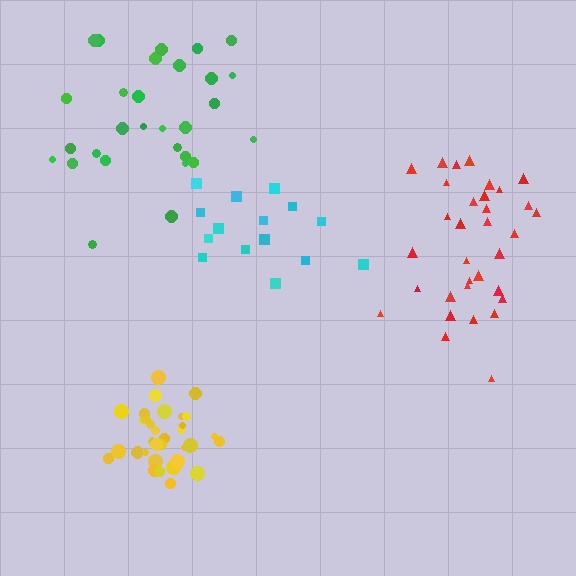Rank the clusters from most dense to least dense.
yellow, red, green, cyan.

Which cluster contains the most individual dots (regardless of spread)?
Yellow (35).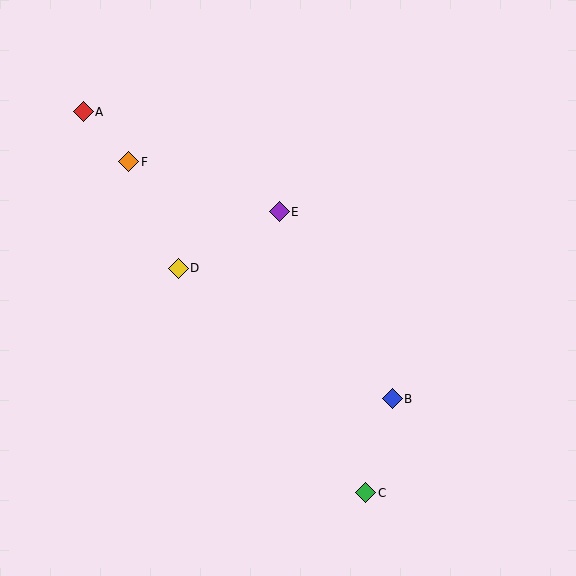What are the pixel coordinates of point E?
Point E is at (279, 212).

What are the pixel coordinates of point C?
Point C is at (366, 493).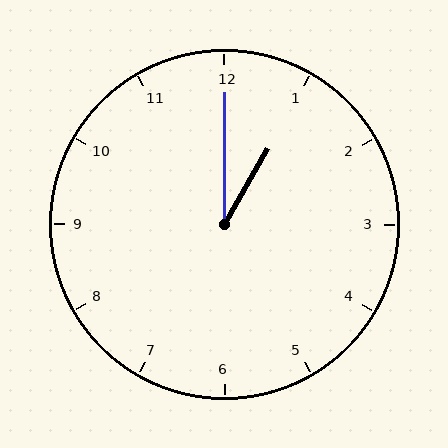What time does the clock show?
1:00.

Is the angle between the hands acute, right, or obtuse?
It is acute.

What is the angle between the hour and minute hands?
Approximately 30 degrees.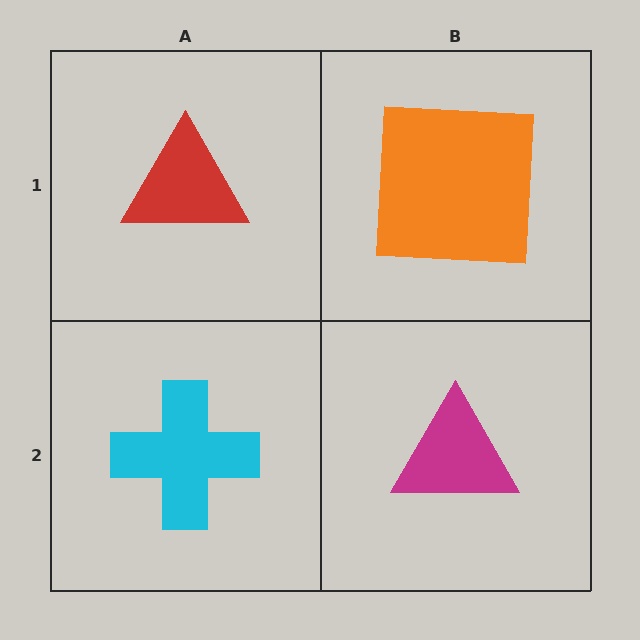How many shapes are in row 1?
2 shapes.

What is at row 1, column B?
An orange square.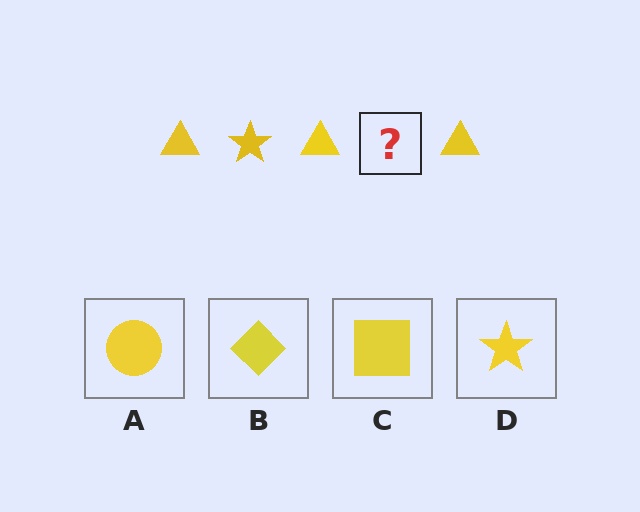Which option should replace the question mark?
Option D.